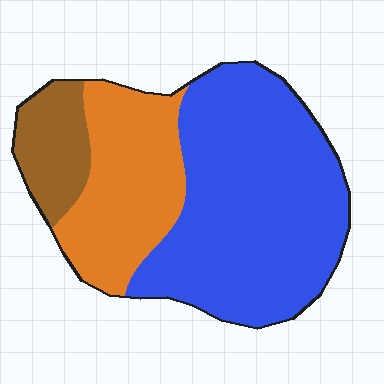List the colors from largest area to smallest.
From largest to smallest: blue, orange, brown.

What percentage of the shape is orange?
Orange takes up about one quarter (1/4) of the shape.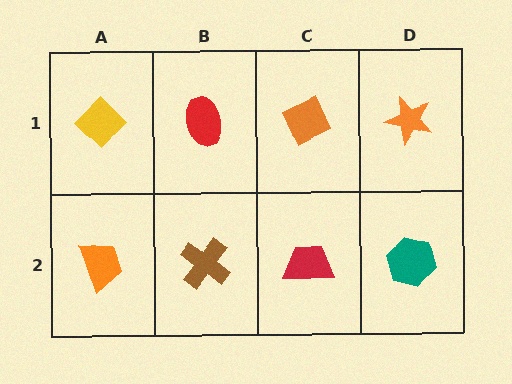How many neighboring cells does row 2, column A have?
2.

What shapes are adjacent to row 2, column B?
A red ellipse (row 1, column B), an orange trapezoid (row 2, column A), a red trapezoid (row 2, column C).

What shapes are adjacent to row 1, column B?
A brown cross (row 2, column B), a yellow diamond (row 1, column A), an orange diamond (row 1, column C).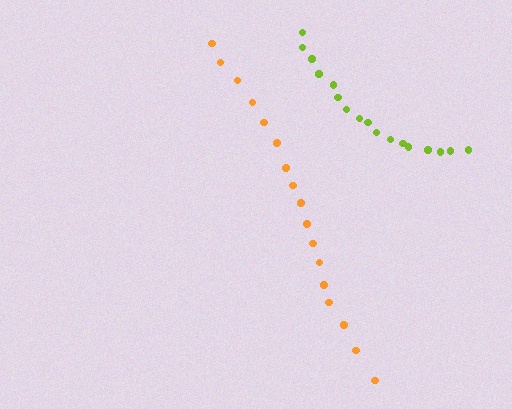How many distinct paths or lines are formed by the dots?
There are 2 distinct paths.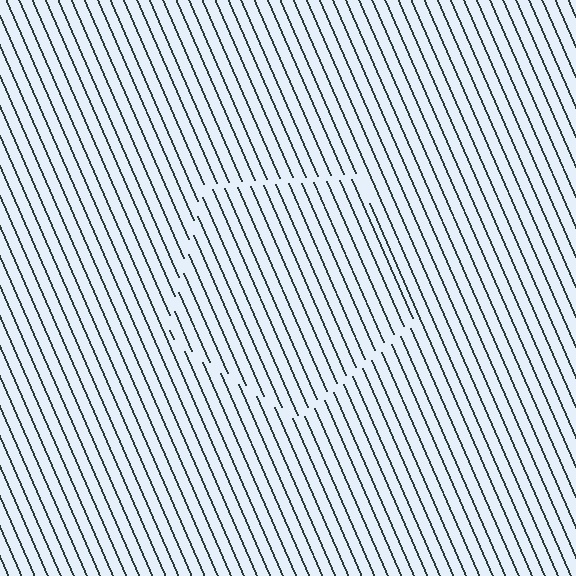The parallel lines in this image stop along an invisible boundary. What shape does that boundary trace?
An illusory pentagon. The interior of the shape contains the same grating, shifted by half a period — the contour is defined by the phase discontinuity where line-ends from the inner and outer gratings abut.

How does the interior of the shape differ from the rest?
The interior of the shape contains the same grating, shifted by half a period — the contour is defined by the phase discontinuity where line-ends from the inner and outer gratings abut.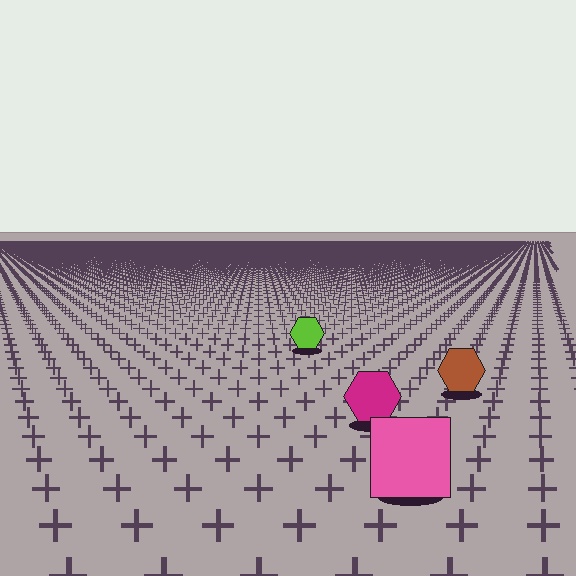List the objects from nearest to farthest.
From nearest to farthest: the pink square, the magenta hexagon, the brown hexagon, the lime hexagon.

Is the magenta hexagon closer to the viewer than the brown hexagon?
Yes. The magenta hexagon is closer — you can tell from the texture gradient: the ground texture is coarser near it.